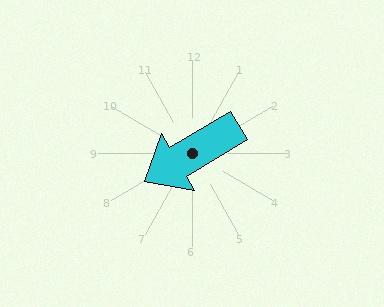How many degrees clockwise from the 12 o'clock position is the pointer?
Approximately 239 degrees.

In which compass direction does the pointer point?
Southwest.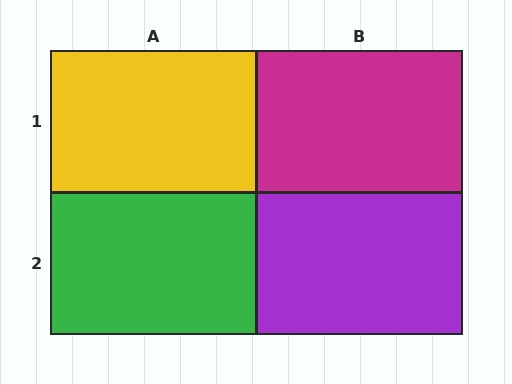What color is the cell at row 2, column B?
Purple.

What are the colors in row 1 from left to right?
Yellow, magenta.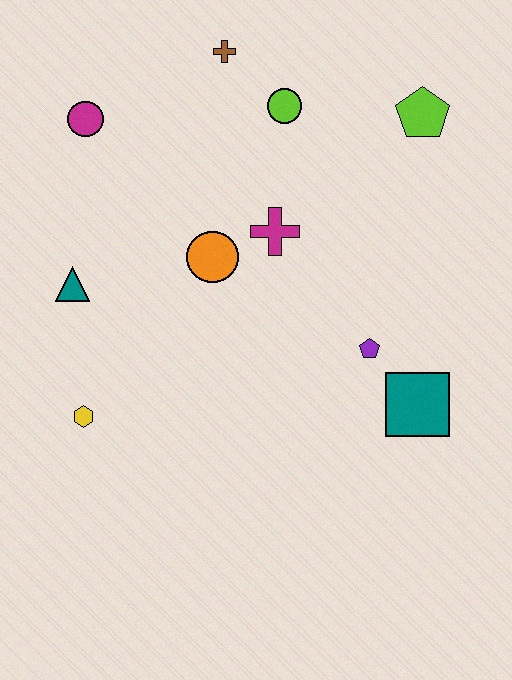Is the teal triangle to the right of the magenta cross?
No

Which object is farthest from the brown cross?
The teal square is farthest from the brown cross.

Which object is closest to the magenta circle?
The brown cross is closest to the magenta circle.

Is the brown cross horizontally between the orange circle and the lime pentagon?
Yes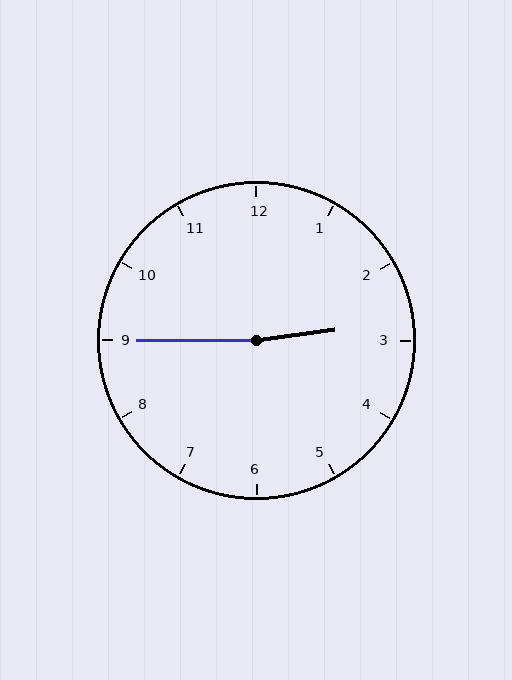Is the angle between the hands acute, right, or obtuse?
It is obtuse.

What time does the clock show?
2:45.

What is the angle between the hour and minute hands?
Approximately 172 degrees.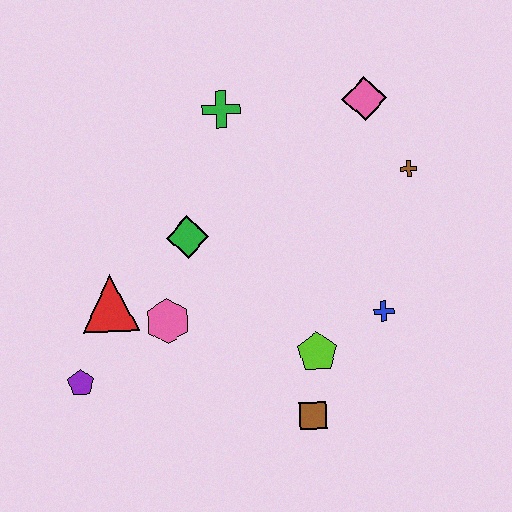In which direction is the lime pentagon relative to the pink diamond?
The lime pentagon is below the pink diamond.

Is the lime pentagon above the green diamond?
No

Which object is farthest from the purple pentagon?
The pink diamond is farthest from the purple pentagon.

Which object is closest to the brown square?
The lime pentagon is closest to the brown square.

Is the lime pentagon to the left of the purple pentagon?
No